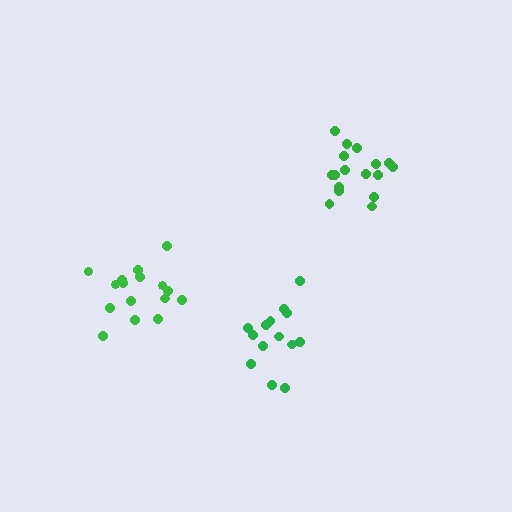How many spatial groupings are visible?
There are 3 spatial groupings.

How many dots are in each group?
Group 1: 17 dots, Group 2: 14 dots, Group 3: 16 dots (47 total).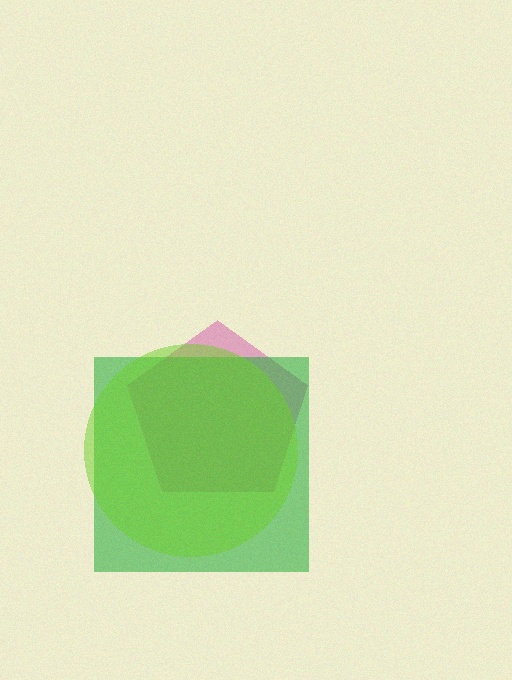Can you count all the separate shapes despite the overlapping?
Yes, there are 3 separate shapes.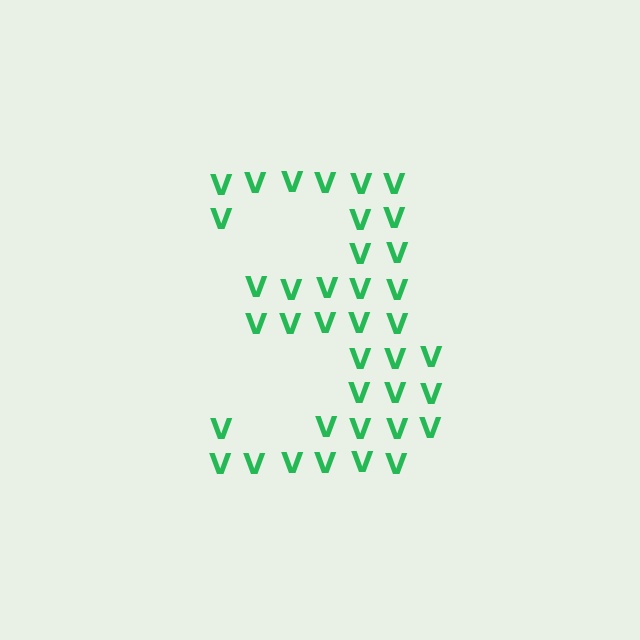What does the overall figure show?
The overall figure shows the digit 3.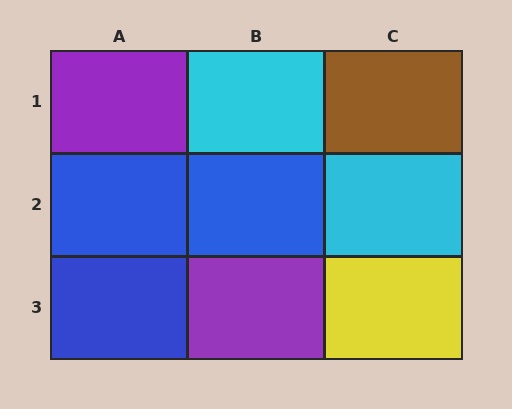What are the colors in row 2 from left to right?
Blue, blue, cyan.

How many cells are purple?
2 cells are purple.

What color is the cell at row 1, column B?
Cyan.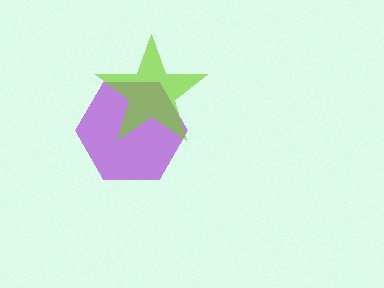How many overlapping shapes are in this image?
There are 2 overlapping shapes in the image.